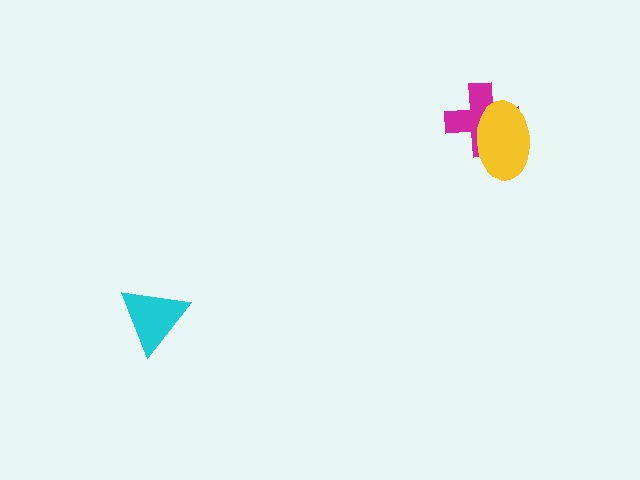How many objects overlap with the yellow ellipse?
1 object overlaps with the yellow ellipse.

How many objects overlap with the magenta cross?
1 object overlaps with the magenta cross.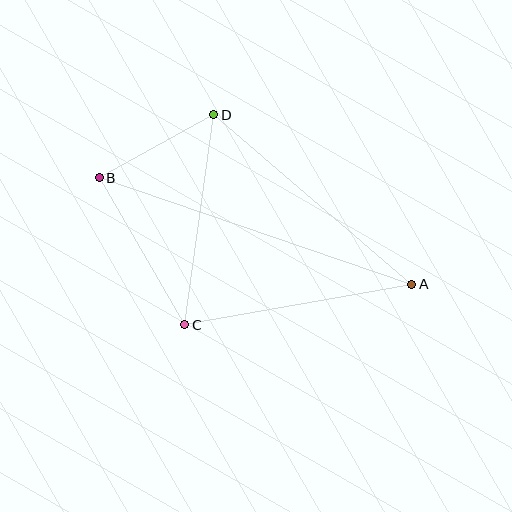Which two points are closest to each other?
Points B and D are closest to each other.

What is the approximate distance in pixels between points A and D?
The distance between A and D is approximately 261 pixels.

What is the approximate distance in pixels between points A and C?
The distance between A and C is approximately 231 pixels.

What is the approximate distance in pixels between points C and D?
The distance between C and D is approximately 212 pixels.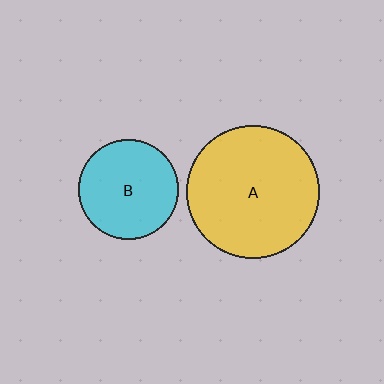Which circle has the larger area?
Circle A (yellow).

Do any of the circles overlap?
No, none of the circles overlap.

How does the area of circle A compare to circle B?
Approximately 1.8 times.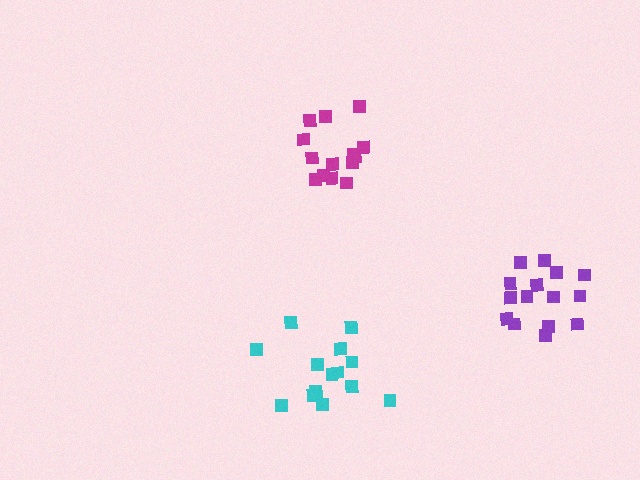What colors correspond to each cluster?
The clusters are colored: purple, magenta, cyan.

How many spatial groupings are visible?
There are 3 spatial groupings.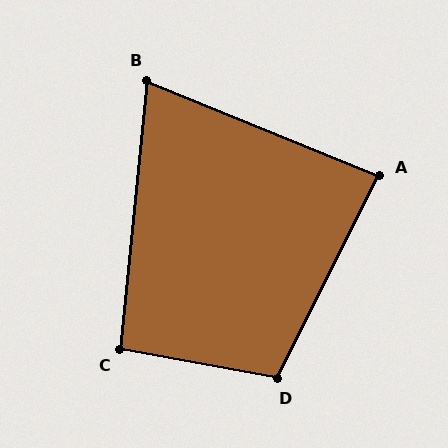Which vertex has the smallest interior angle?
B, at approximately 74 degrees.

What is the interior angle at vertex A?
Approximately 85 degrees (approximately right).